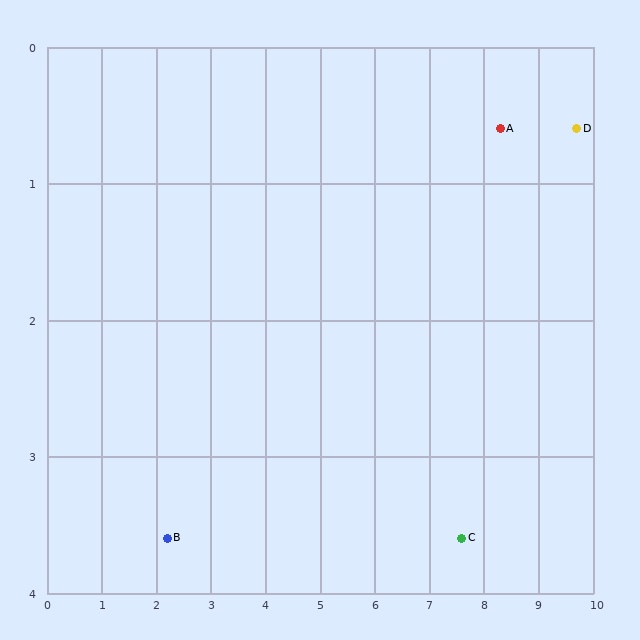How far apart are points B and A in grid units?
Points B and A are about 6.8 grid units apart.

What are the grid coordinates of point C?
Point C is at approximately (7.6, 3.6).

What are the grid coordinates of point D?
Point D is at approximately (9.7, 0.6).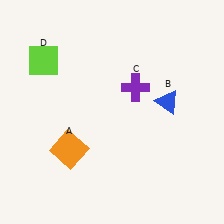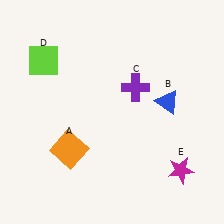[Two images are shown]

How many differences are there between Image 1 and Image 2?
There is 1 difference between the two images.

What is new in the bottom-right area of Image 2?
A magenta star (E) was added in the bottom-right area of Image 2.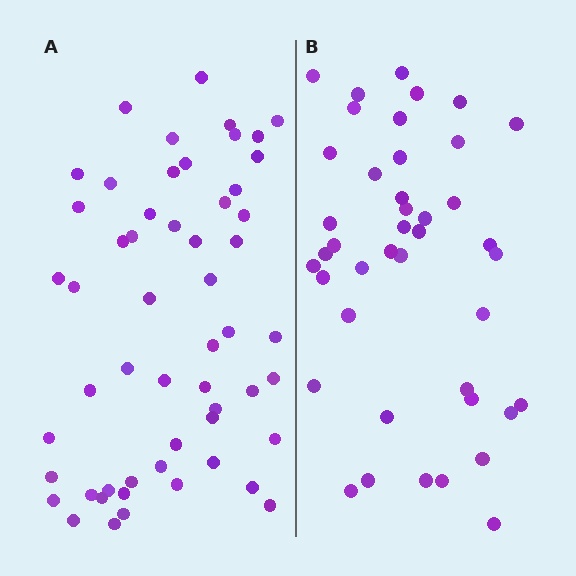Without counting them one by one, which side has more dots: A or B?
Region A (the left region) has more dots.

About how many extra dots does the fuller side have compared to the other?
Region A has approximately 15 more dots than region B.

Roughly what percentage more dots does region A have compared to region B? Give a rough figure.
About 30% more.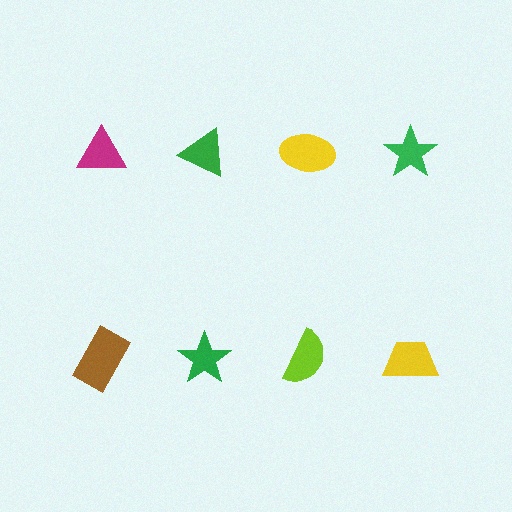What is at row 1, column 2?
A green triangle.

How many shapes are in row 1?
4 shapes.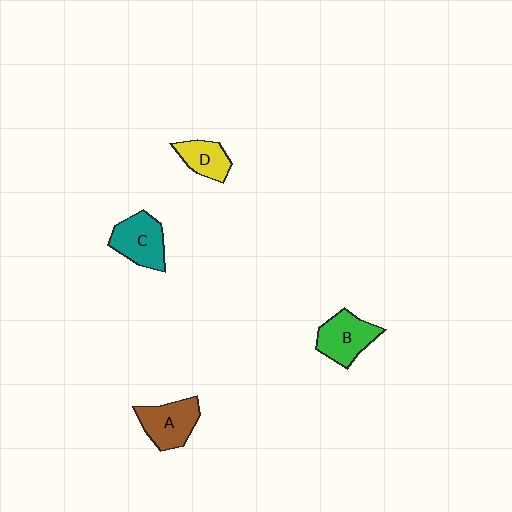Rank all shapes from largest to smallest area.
From largest to smallest: B (green), C (teal), A (brown), D (yellow).